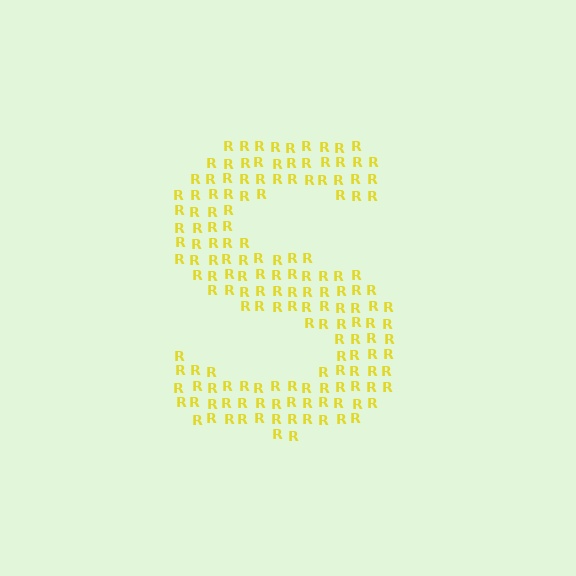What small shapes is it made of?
It is made of small letter R's.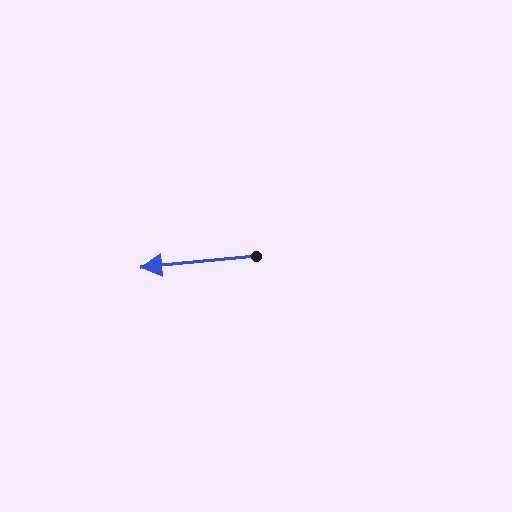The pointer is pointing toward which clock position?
Roughly 9 o'clock.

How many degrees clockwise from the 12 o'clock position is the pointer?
Approximately 265 degrees.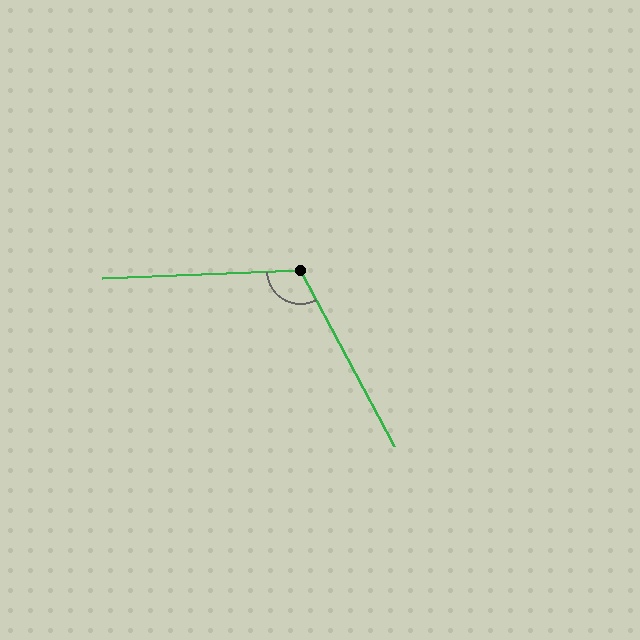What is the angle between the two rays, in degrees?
Approximately 116 degrees.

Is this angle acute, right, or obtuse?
It is obtuse.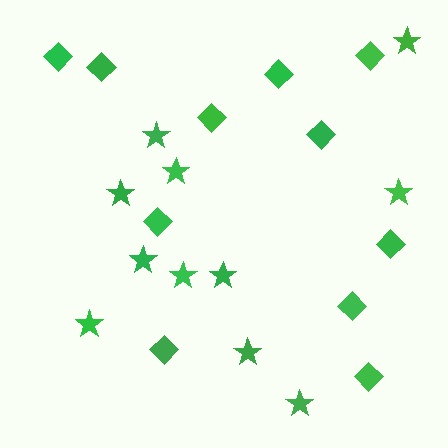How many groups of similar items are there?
There are 2 groups: one group of diamonds (11) and one group of stars (11).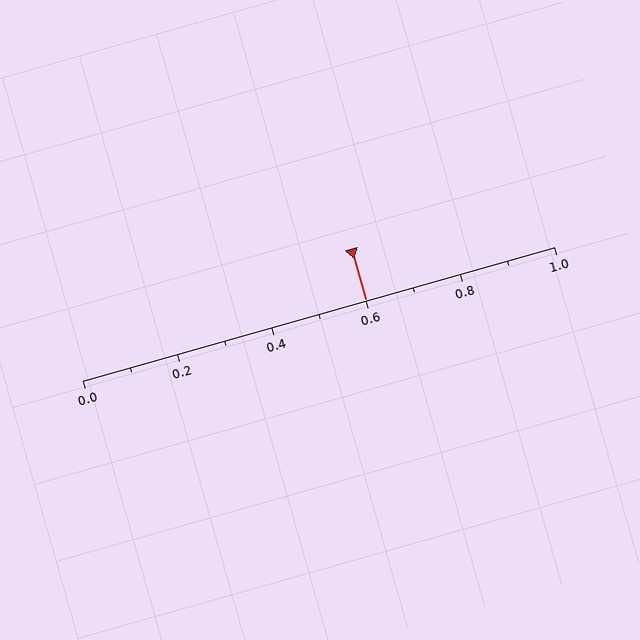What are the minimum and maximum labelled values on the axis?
The axis runs from 0.0 to 1.0.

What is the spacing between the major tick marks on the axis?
The major ticks are spaced 0.2 apart.